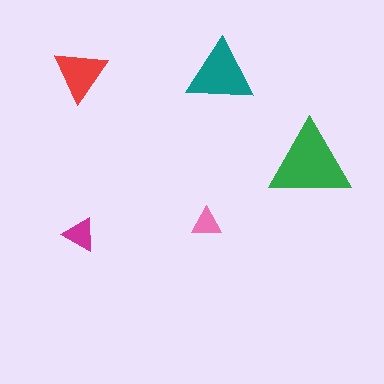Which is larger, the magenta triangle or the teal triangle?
The teal one.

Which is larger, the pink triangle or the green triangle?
The green one.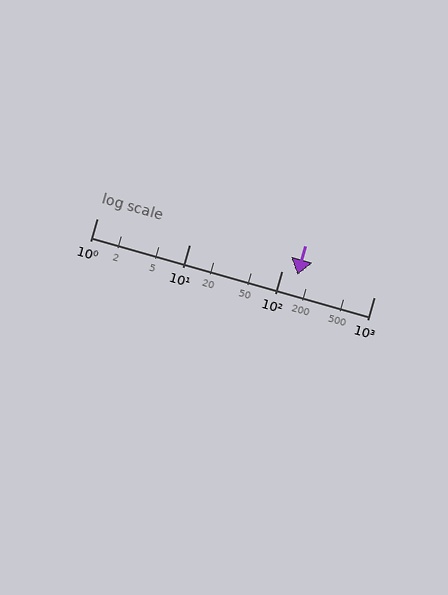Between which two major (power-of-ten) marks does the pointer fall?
The pointer is between 100 and 1000.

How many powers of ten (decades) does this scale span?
The scale spans 3 decades, from 1 to 1000.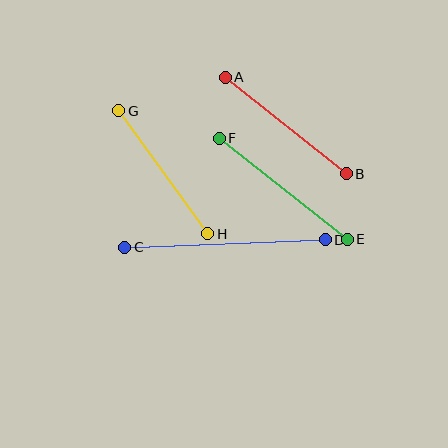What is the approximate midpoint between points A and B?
The midpoint is at approximately (286, 126) pixels.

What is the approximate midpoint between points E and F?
The midpoint is at approximately (283, 189) pixels.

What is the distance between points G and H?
The distance is approximately 152 pixels.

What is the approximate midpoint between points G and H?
The midpoint is at approximately (163, 172) pixels.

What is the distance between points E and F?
The distance is approximately 163 pixels.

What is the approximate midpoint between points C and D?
The midpoint is at approximately (225, 243) pixels.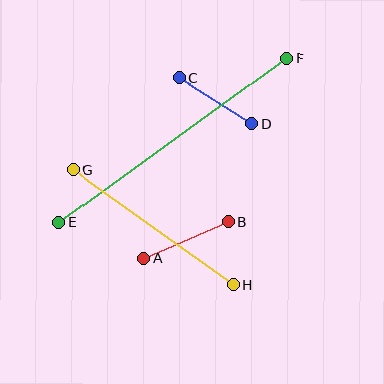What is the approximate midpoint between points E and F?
The midpoint is at approximately (172, 141) pixels.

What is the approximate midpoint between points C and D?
The midpoint is at approximately (215, 101) pixels.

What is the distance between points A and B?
The distance is approximately 92 pixels.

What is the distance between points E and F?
The distance is approximately 281 pixels.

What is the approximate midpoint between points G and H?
The midpoint is at approximately (153, 227) pixels.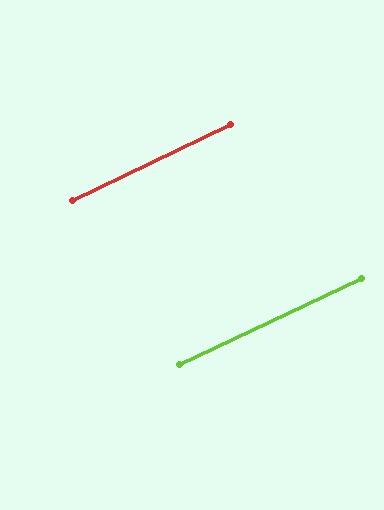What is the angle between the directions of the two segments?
Approximately 0 degrees.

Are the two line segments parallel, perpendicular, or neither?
Parallel — their directions differ by only 0.4°.